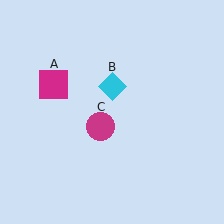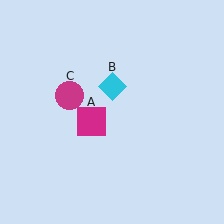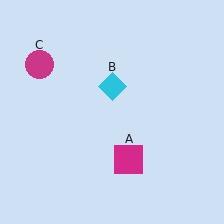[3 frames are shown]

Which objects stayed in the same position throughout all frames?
Cyan diamond (object B) remained stationary.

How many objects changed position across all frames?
2 objects changed position: magenta square (object A), magenta circle (object C).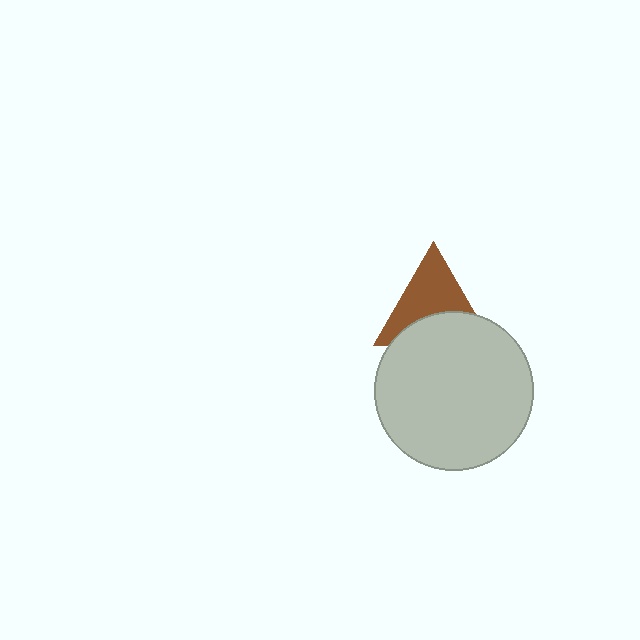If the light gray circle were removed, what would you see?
You would see the complete brown triangle.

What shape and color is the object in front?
The object in front is a light gray circle.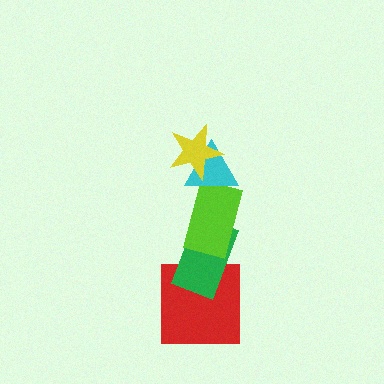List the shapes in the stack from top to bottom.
From top to bottom: the yellow star, the cyan triangle, the lime rectangle, the green rectangle, the red square.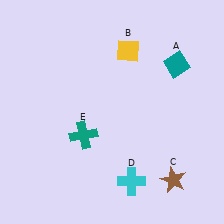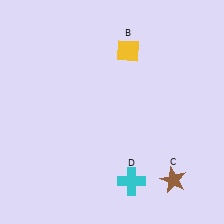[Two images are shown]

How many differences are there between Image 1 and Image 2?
There are 2 differences between the two images.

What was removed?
The teal cross (E), the teal diamond (A) were removed in Image 2.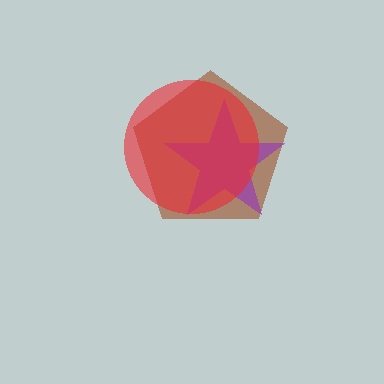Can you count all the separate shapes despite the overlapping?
Yes, there are 3 separate shapes.